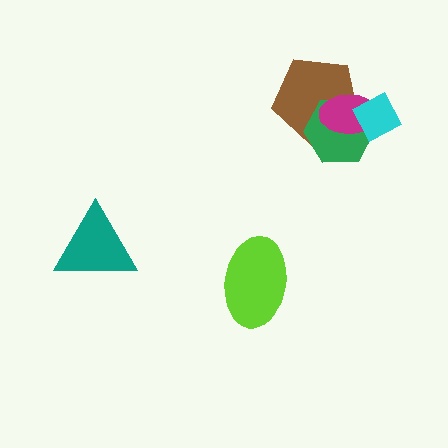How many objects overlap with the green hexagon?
3 objects overlap with the green hexagon.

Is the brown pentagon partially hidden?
Yes, it is partially covered by another shape.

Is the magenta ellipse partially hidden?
Yes, it is partially covered by another shape.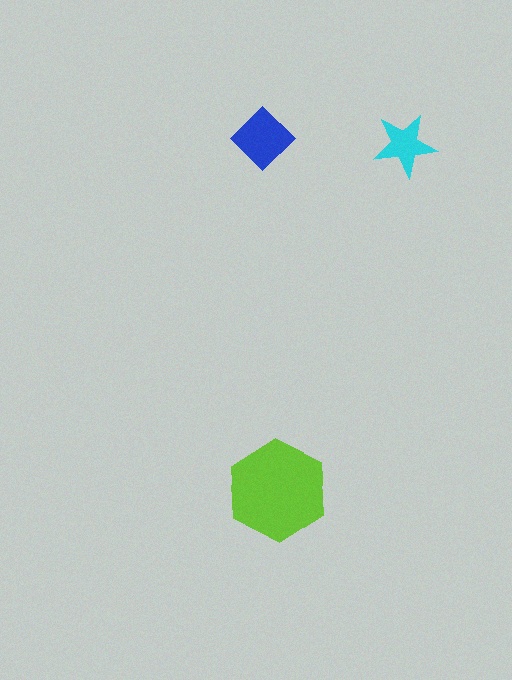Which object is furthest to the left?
The blue diamond is leftmost.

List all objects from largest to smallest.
The lime hexagon, the blue diamond, the cyan star.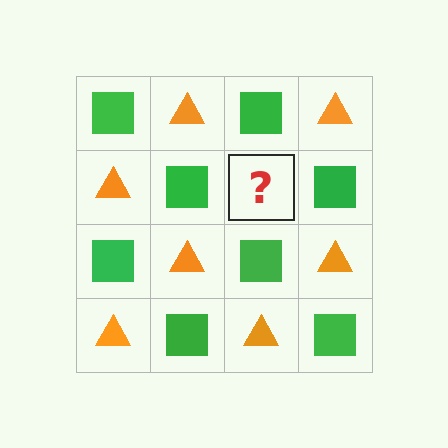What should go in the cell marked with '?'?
The missing cell should contain an orange triangle.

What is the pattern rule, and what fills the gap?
The rule is that it alternates green square and orange triangle in a checkerboard pattern. The gap should be filled with an orange triangle.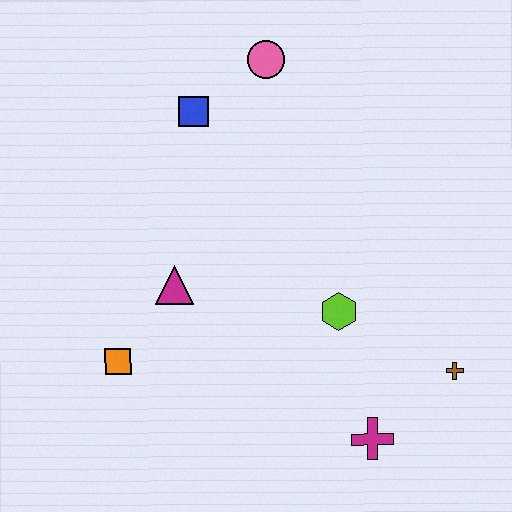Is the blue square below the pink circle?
Yes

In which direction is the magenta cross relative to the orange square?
The magenta cross is to the right of the orange square.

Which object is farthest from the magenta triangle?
The brown cross is farthest from the magenta triangle.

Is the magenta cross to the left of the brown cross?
Yes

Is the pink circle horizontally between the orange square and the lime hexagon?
Yes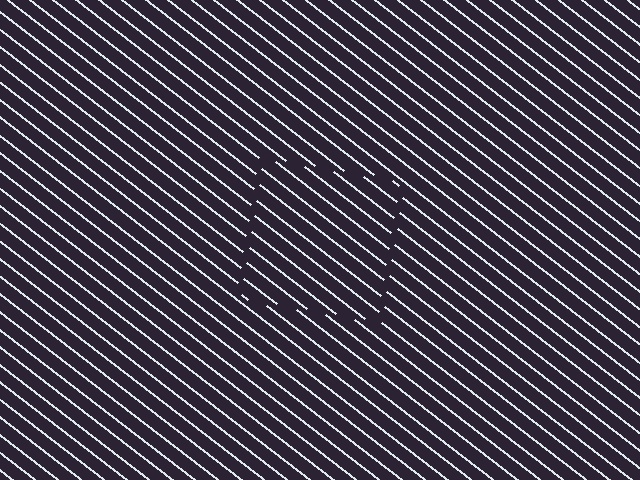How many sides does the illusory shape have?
4 sides — the line-ends trace a square.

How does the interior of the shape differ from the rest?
The interior of the shape contains the same grating, shifted by half a period — the contour is defined by the phase discontinuity where line-ends from the inner and outer gratings abut.